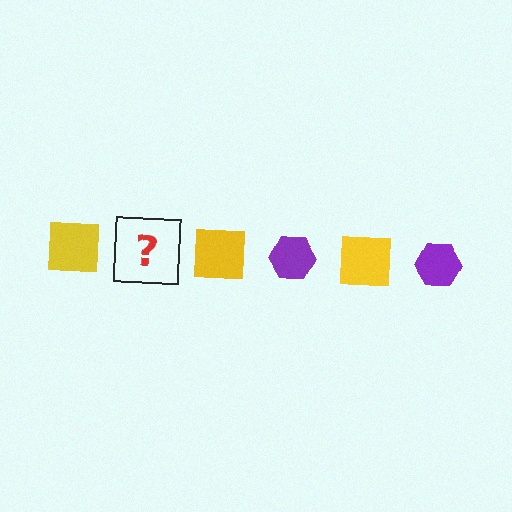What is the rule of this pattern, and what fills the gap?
The rule is that the pattern alternates between yellow square and purple hexagon. The gap should be filled with a purple hexagon.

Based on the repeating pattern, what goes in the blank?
The blank should be a purple hexagon.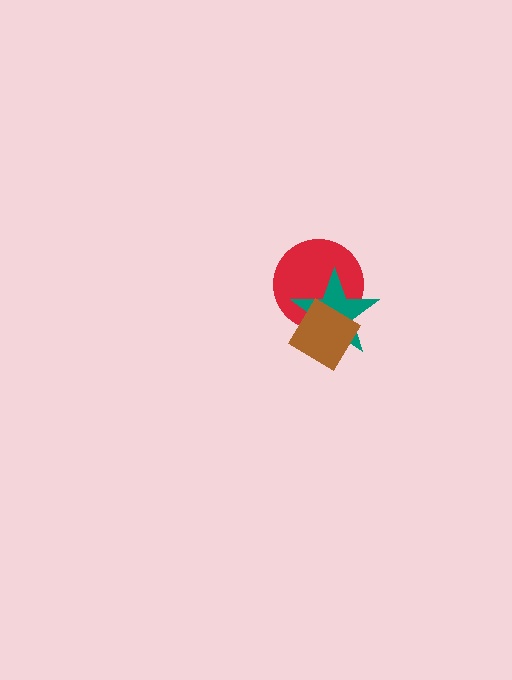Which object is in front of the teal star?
The brown diamond is in front of the teal star.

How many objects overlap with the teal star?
2 objects overlap with the teal star.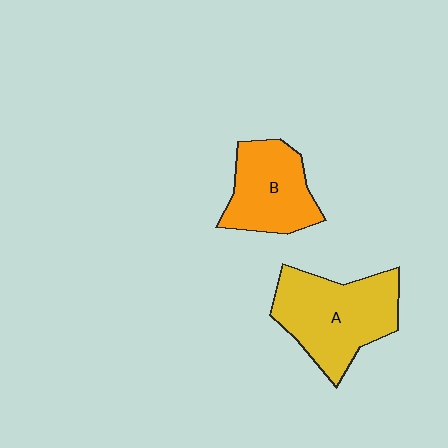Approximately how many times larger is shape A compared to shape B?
Approximately 1.4 times.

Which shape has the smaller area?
Shape B (orange).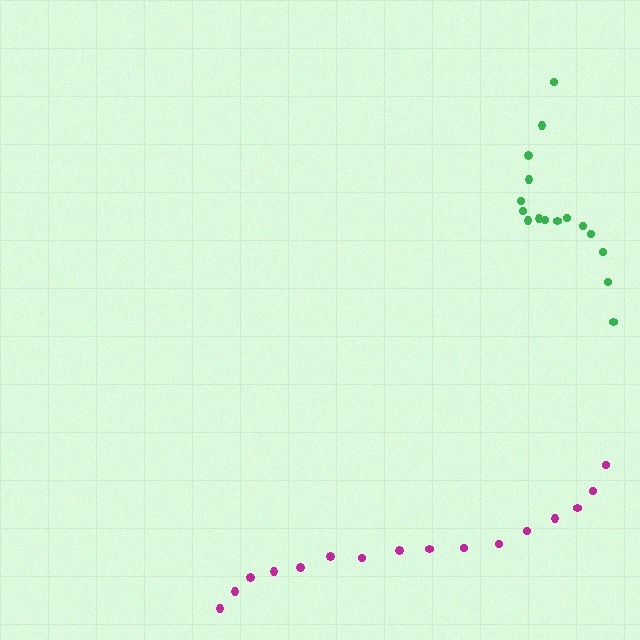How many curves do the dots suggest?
There are 2 distinct paths.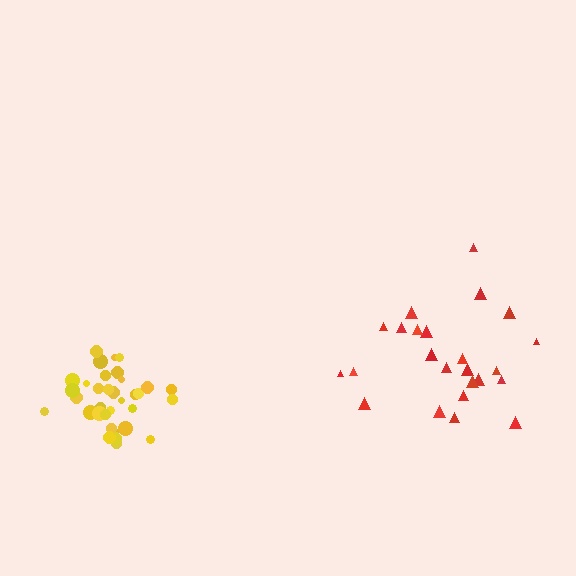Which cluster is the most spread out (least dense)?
Red.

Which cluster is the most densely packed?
Yellow.